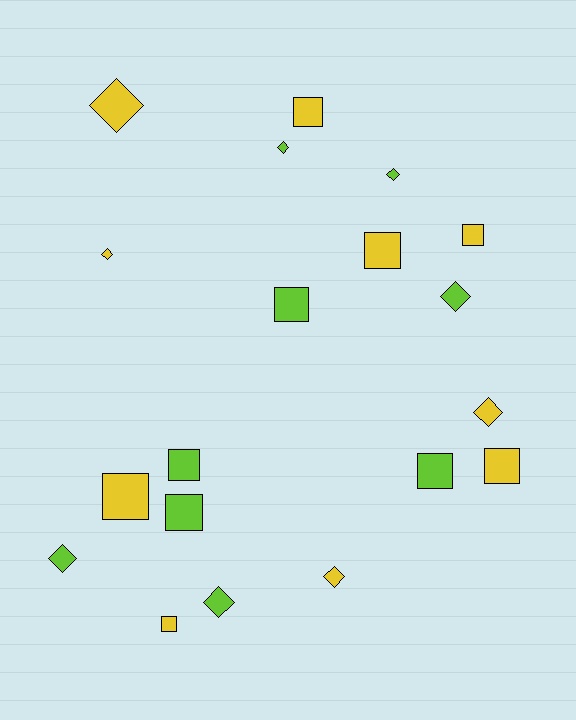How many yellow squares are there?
There are 6 yellow squares.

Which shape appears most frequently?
Square, with 10 objects.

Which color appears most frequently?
Yellow, with 10 objects.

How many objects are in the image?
There are 19 objects.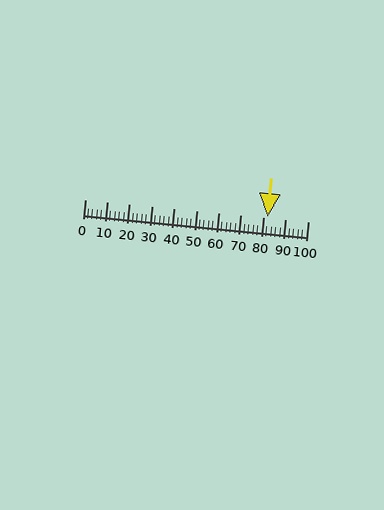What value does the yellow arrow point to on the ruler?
The yellow arrow points to approximately 82.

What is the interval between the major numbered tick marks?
The major tick marks are spaced 10 units apart.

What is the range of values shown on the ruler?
The ruler shows values from 0 to 100.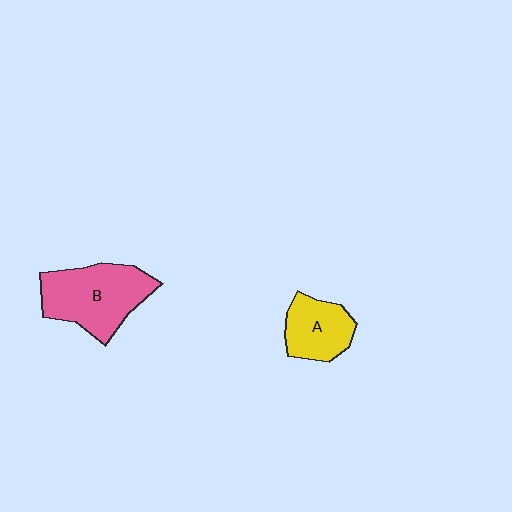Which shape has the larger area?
Shape B (pink).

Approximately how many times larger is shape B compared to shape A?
Approximately 1.6 times.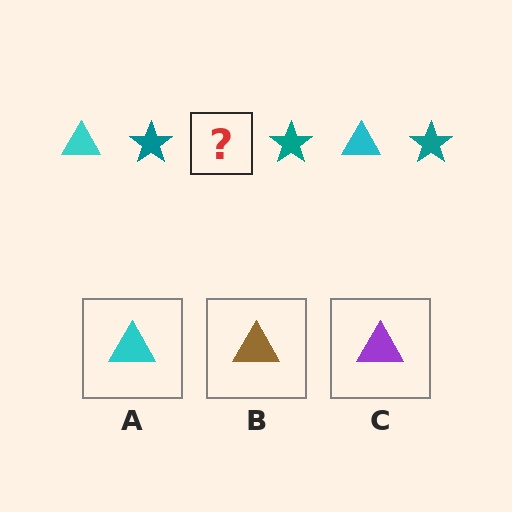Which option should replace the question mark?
Option A.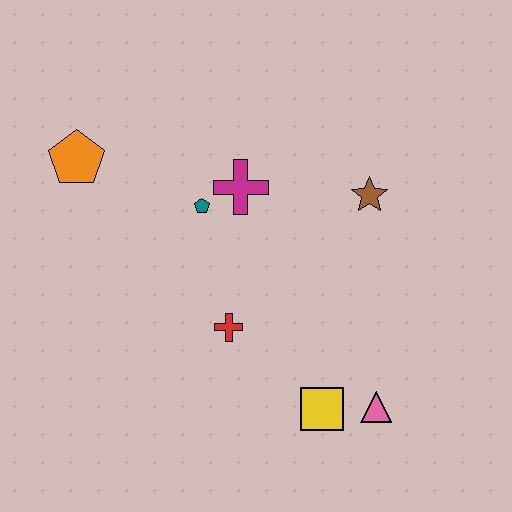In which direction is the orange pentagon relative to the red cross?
The orange pentagon is above the red cross.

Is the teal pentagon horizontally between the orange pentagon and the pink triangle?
Yes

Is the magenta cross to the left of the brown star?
Yes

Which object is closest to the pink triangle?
The yellow square is closest to the pink triangle.